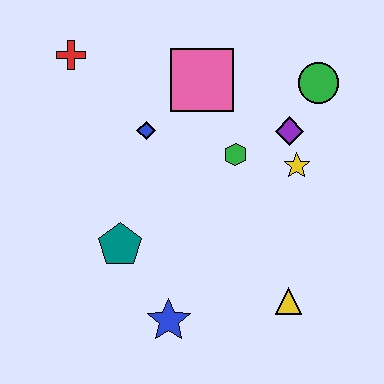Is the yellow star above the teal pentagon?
Yes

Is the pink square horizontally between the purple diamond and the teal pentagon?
Yes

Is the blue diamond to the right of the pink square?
No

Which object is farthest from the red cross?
The yellow triangle is farthest from the red cross.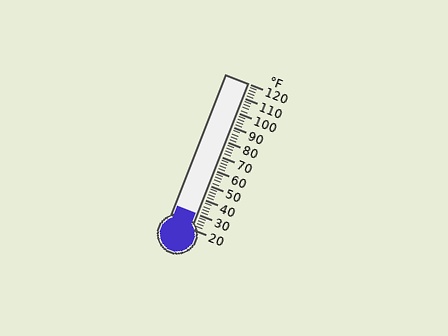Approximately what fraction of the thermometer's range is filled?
The thermometer is filled to approximately 10% of its range.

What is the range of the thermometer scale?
The thermometer scale ranges from 20°F to 120°F.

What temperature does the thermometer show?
The thermometer shows approximately 30°F.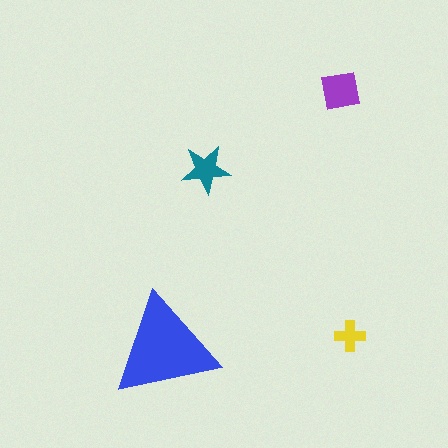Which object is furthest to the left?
The blue triangle is leftmost.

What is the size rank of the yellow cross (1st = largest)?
4th.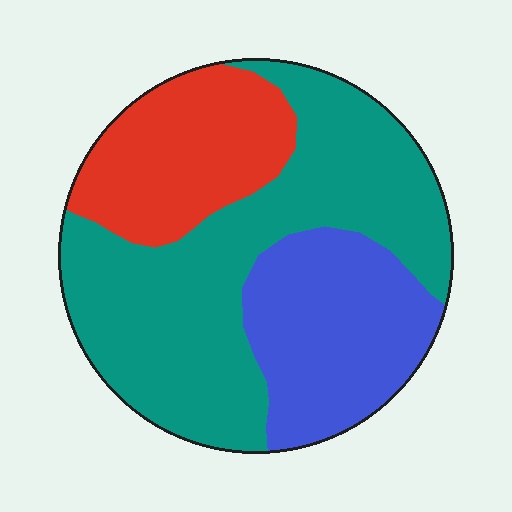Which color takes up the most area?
Teal, at roughly 50%.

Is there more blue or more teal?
Teal.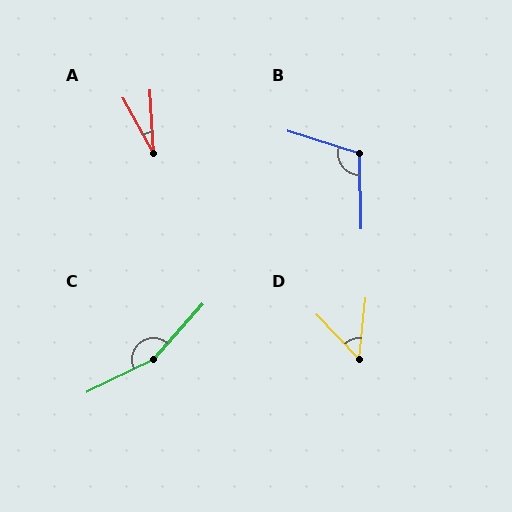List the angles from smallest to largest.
A (26°), D (49°), B (108°), C (158°).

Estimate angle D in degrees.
Approximately 49 degrees.